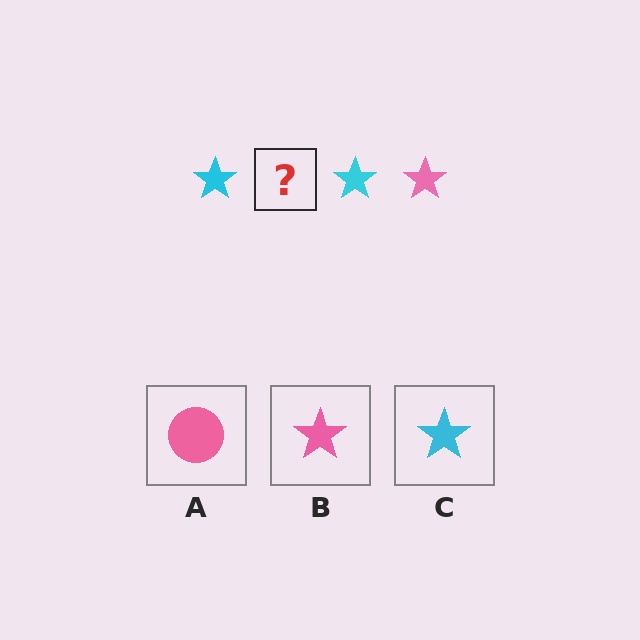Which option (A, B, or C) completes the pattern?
B.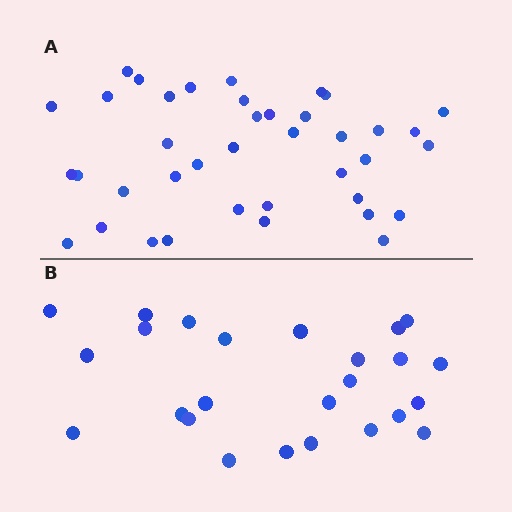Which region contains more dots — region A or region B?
Region A (the top region) has more dots.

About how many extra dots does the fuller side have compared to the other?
Region A has approximately 15 more dots than region B.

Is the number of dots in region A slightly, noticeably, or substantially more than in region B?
Region A has substantially more. The ratio is roughly 1.6 to 1.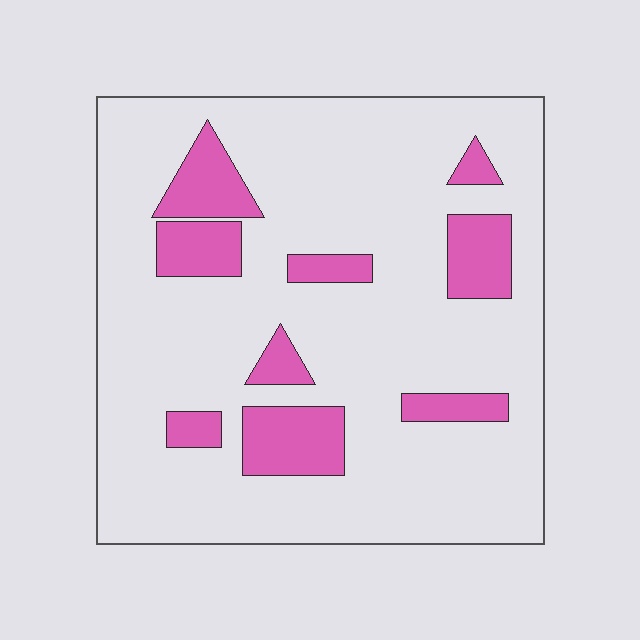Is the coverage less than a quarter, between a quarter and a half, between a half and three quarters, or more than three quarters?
Less than a quarter.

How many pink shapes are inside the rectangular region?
9.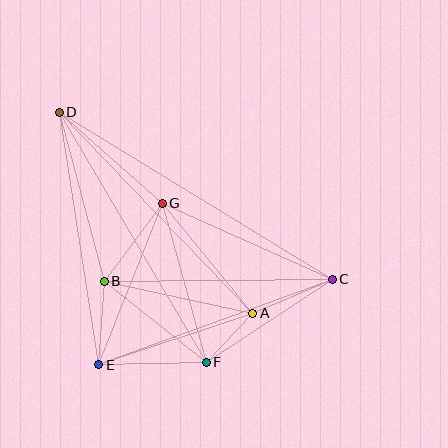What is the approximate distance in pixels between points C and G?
The distance between C and G is approximately 186 pixels.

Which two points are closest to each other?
Points A and F are closest to each other.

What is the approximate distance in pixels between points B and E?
The distance between B and E is approximately 84 pixels.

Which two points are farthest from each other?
Points C and D are farthest from each other.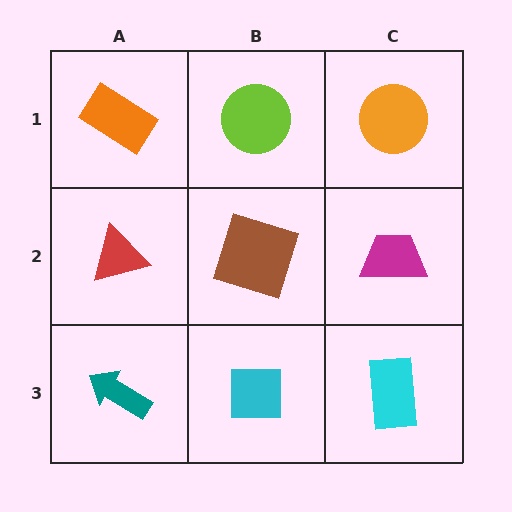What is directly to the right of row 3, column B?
A cyan rectangle.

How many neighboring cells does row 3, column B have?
3.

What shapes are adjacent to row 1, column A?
A red triangle (row 2, column A), a lime circle (row 1, column B).